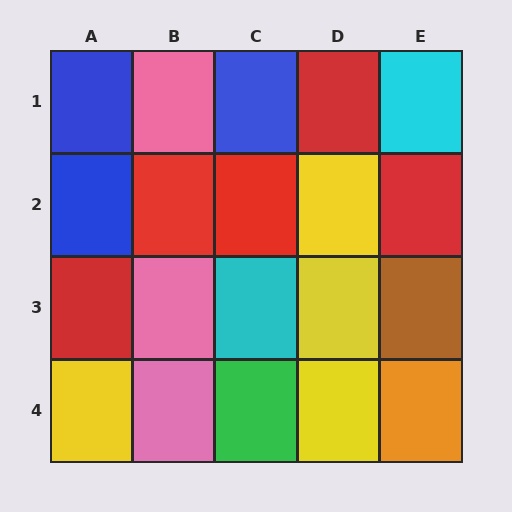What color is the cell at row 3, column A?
Red.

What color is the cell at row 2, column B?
Red.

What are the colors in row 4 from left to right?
Yellow, pink, green, yellow, orange.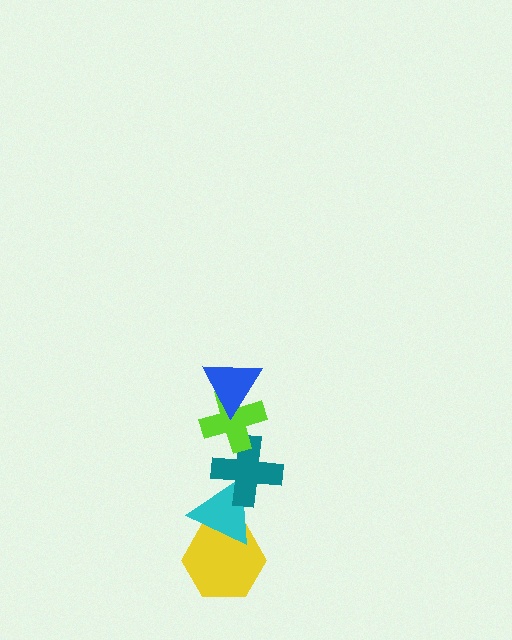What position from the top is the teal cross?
The teal cross is 3rd from the top.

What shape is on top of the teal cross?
The lime cross is on top of the teal cross.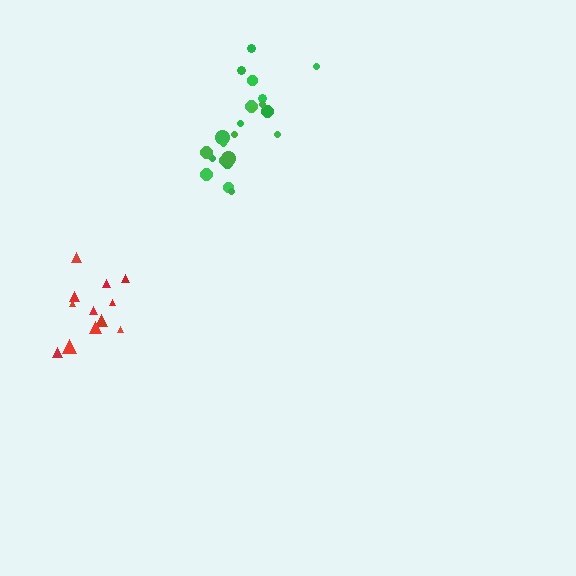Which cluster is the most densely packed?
Red.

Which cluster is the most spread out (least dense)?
Green.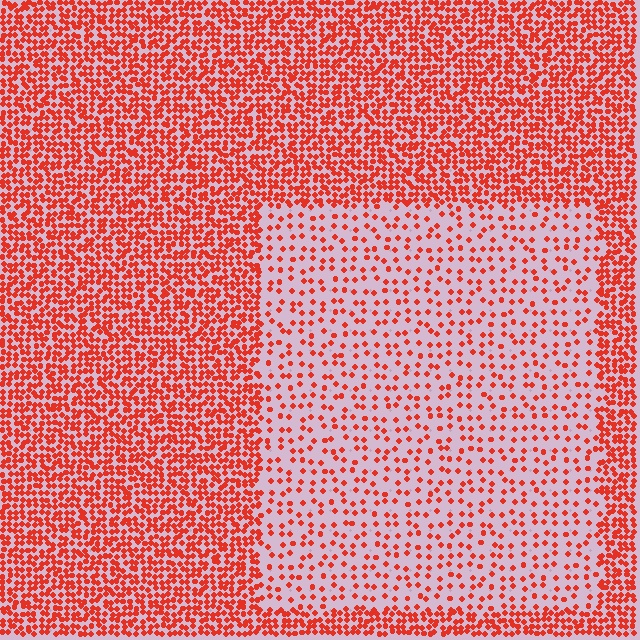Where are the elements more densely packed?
The elements are more densely packed outside the rectangle boundary.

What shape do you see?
I see a rectangle.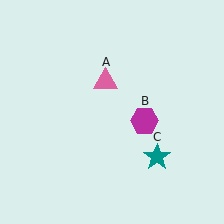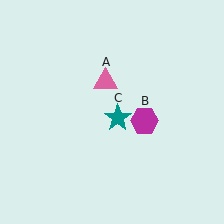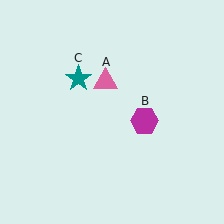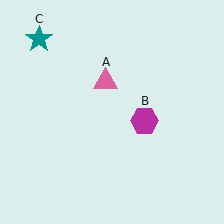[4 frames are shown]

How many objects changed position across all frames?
1 object changed position: teal star (object C).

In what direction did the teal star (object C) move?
The teal star (object C) moved up and to the left.